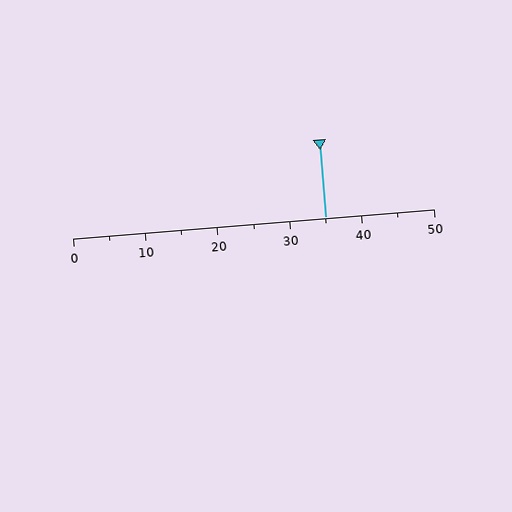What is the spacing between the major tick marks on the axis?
The major ticks are spaced 10 apart.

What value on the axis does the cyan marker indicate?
The marker indicates approximately 35.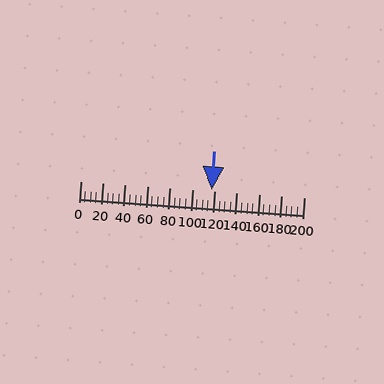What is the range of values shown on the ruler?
The ruler shows values from 0 to 200.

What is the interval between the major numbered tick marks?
The major tick marks are spaced 20 units apart.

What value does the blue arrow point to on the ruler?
The blue arrow points to approximately 118.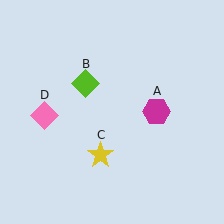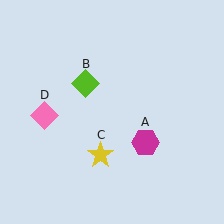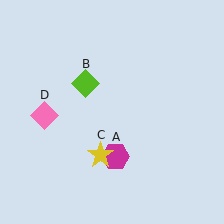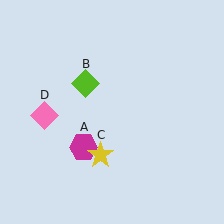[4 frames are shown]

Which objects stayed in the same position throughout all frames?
Lime diamond (object B) and yellow star (object C) and pink diamond (object D) remained stationary.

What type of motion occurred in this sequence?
The magenta hexagon (object A) rotated clockwise around the center of the scene.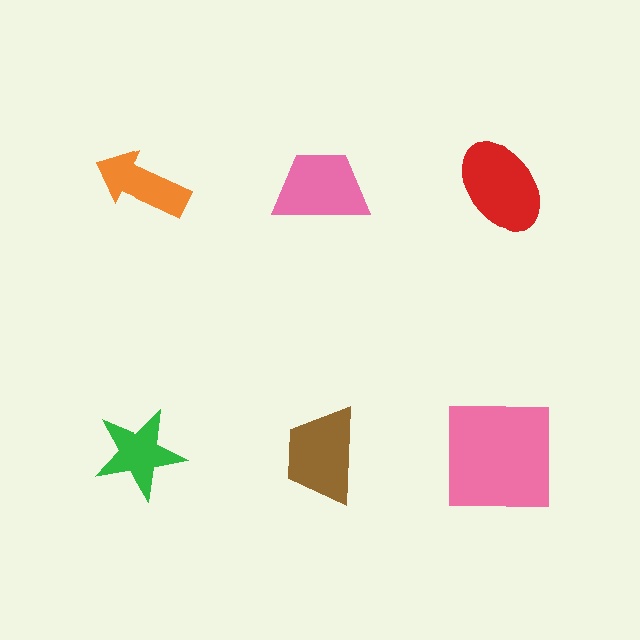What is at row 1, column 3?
A red ellipse.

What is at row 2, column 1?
A green star.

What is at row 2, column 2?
A brown trapezoid.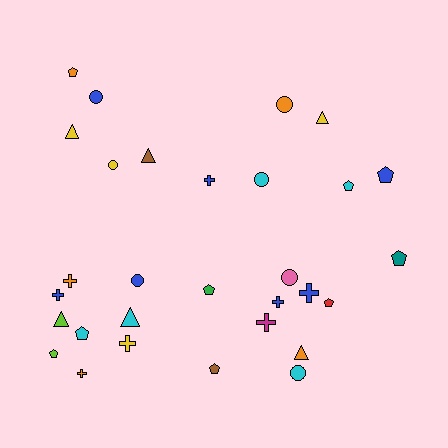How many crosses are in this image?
There are 8 crosses.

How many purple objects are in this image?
There are no purple objects.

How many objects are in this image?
There are 30 objects.